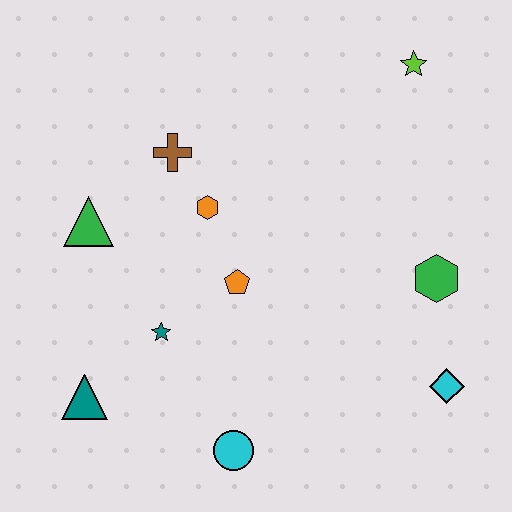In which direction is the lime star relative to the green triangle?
The lime star is to the right of the green triangle.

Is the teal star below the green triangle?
Yes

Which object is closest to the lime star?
The green hexagon is closest to the lime star.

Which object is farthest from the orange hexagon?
The cyan diamond is farthest from the orange hexagon.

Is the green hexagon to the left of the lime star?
No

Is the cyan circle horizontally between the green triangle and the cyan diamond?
Yes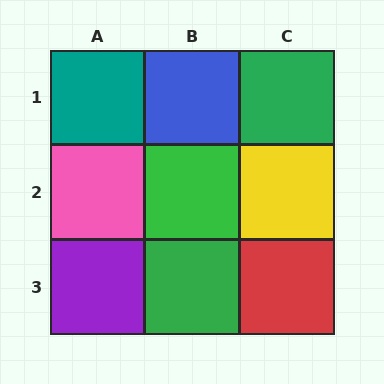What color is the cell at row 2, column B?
Green.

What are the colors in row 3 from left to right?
Purple, green, red.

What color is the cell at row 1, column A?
Teal.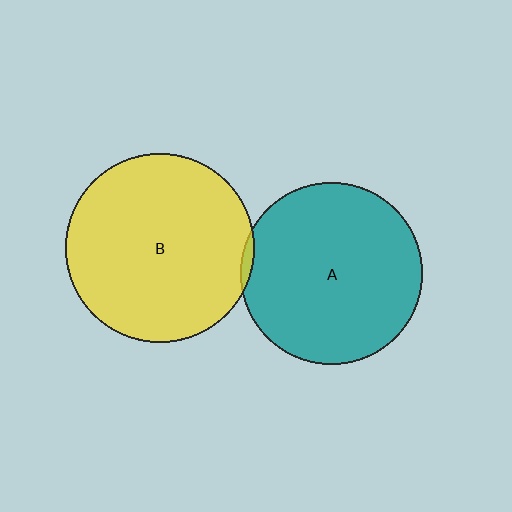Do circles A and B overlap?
Yes.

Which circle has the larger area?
Circle B (yellow).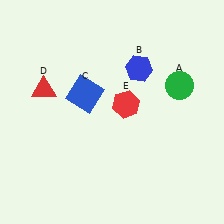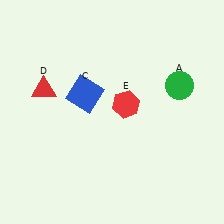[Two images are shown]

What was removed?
The blue hexagon (B) was removed in Image 2.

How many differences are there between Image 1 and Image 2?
There is 1 difference between the two images.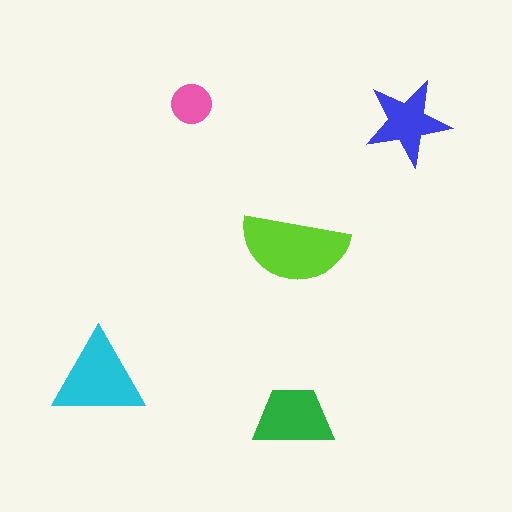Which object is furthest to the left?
The cyan triangle is leftmost.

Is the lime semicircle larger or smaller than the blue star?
Larger.